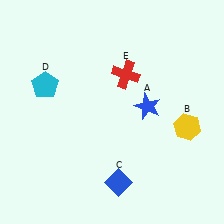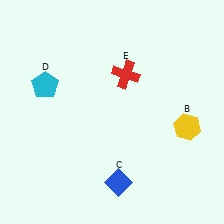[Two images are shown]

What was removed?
The blue star (A) was removed in Image 2.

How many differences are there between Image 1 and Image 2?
There is 1 difference between the two images.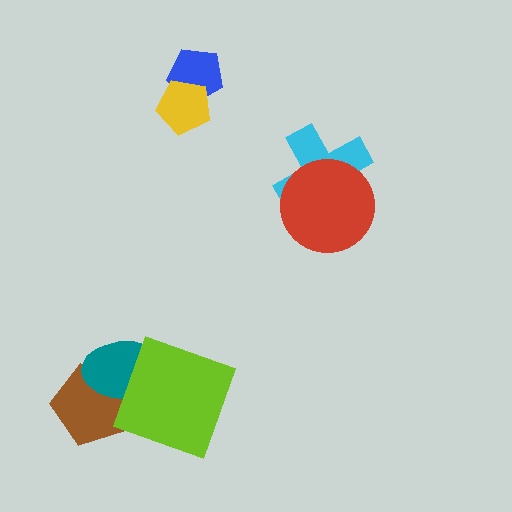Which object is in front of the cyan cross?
The red circle is in front of the cyan cross.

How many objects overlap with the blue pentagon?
1 object overlaps with the blue pentagon.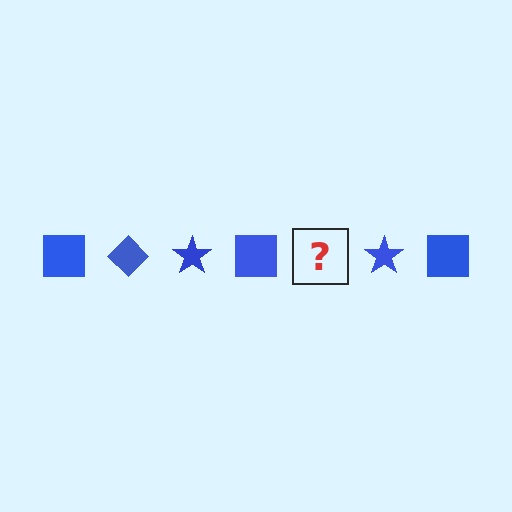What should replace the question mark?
The question mark should be replaced with a blue diamond.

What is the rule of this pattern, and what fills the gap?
The rule is that the pattern cycles through square, diamond, star shapes in blue. The gap should be filled with a blue diamond.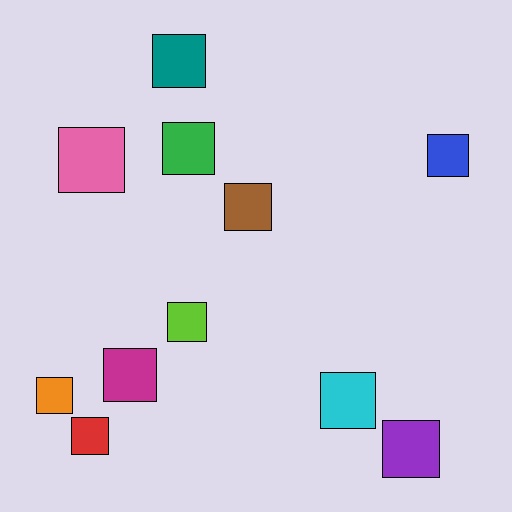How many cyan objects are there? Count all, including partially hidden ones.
There is 1 cyan object.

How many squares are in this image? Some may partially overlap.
There are 11 squares.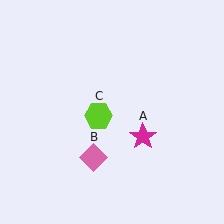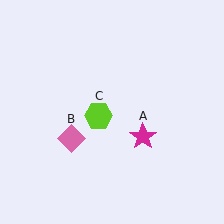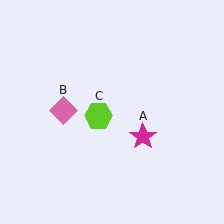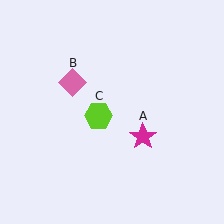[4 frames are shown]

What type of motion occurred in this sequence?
The pink diamond (object B) rotated clockwise around the center of the scene.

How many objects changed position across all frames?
1 object changed position: pink diamond (object B).